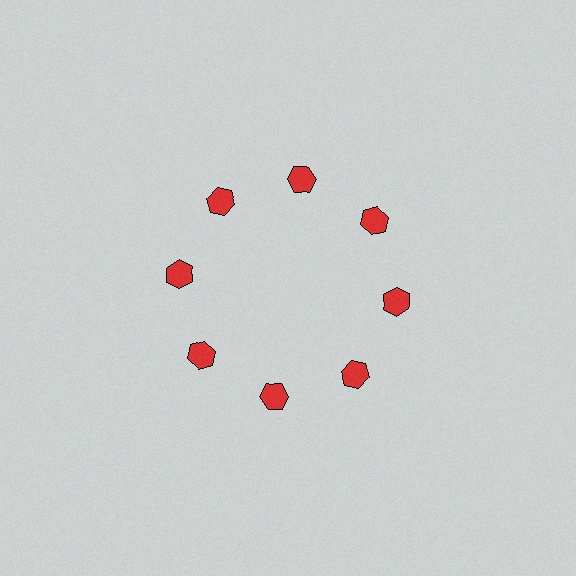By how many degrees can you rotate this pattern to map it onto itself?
The pattern maps onto itself every 45 degrees of rotation.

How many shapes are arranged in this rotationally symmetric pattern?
There are 8 shapes, arranged in 8 groups of 1.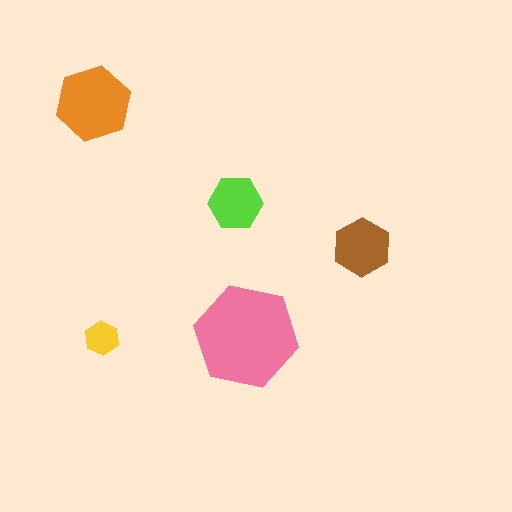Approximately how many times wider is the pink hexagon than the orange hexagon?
About 1.5 times wider.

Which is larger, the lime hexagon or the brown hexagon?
The brown one.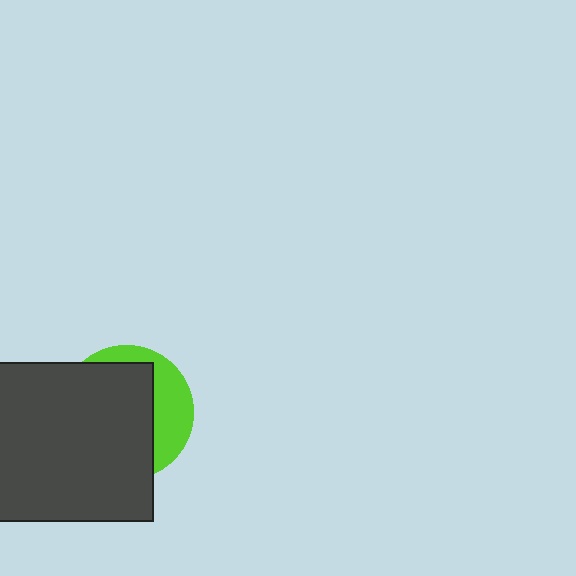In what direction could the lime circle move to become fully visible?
The lime circle could move right. That would shift it out from behind the dark gray rectangle entirely.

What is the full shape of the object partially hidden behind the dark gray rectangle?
The partially hidden object is a lime circle.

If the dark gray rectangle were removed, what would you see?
You would see the complete lime circle.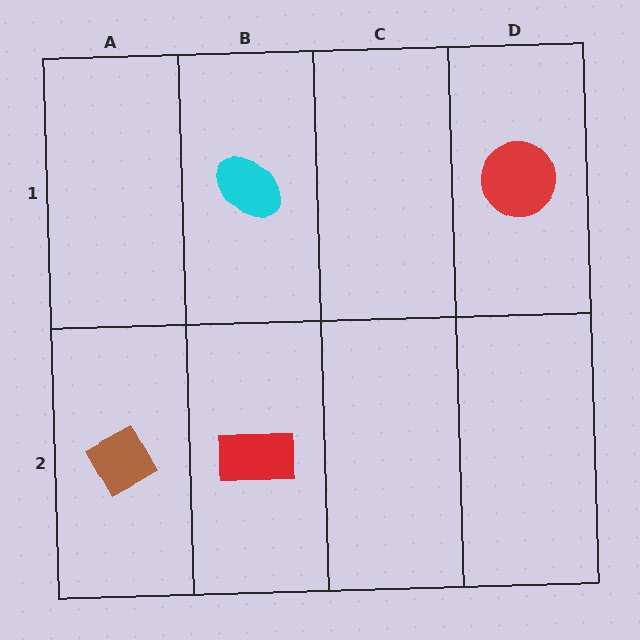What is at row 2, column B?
A red rectangle.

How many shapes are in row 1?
2 shapes.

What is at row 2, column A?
A brown diamond.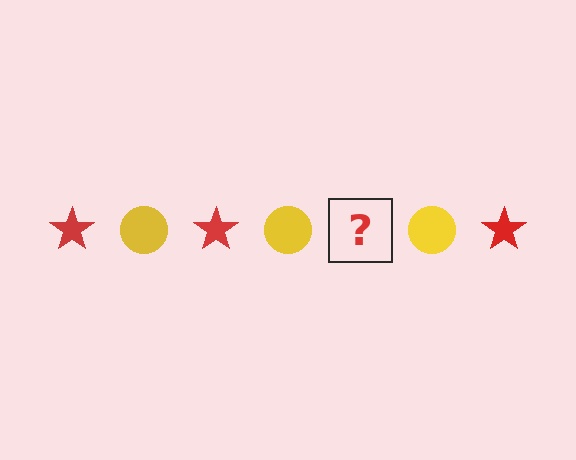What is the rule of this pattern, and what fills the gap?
The rule is that the pattern alternates between red star and yellow circle. The gap should be filled with a red star.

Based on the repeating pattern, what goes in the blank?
The blank should be a red star.